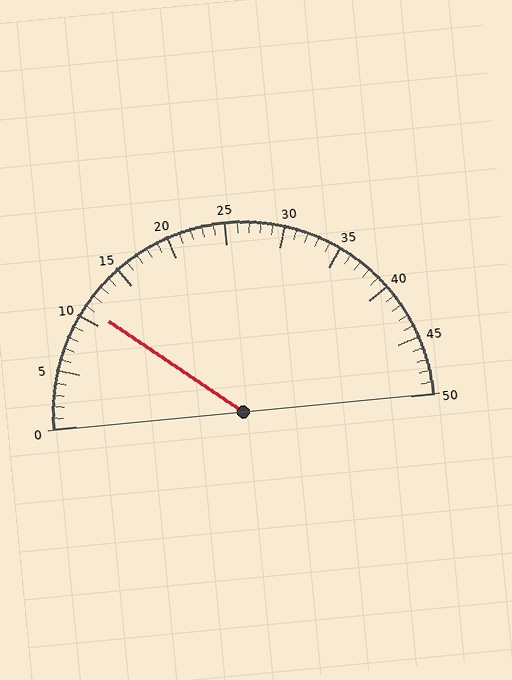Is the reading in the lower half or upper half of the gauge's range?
The reading is in the lower half of the range (0 to 50).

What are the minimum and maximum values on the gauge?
The gauge ranges from 0 to 50.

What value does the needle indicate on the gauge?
The needle indicates approximately 11.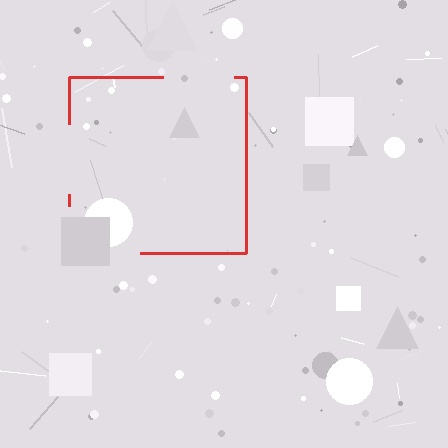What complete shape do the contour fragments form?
The contour fragments form a square.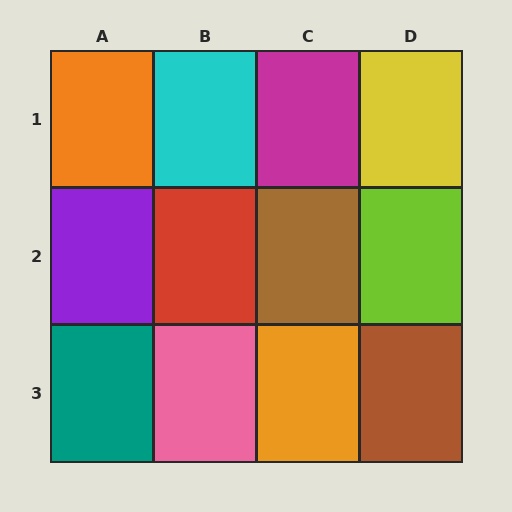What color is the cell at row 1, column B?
Cyan.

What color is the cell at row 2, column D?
Lime.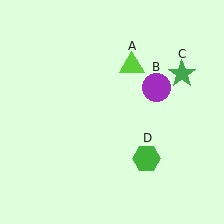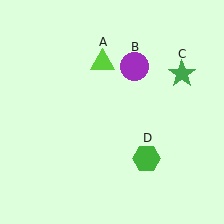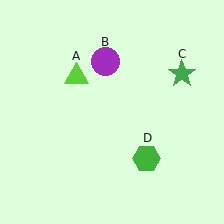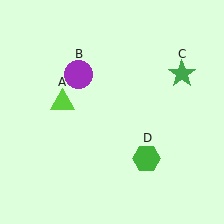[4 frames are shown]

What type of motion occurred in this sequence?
The lime triangle (object A), purple circle (object B) rotated counterclockwise around the center of the scene.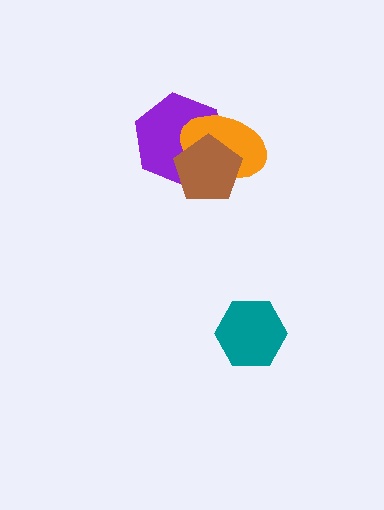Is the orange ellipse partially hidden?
Yes, it is partially covered by another shape.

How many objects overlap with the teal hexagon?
0 objects overlap with the teal hexagon.